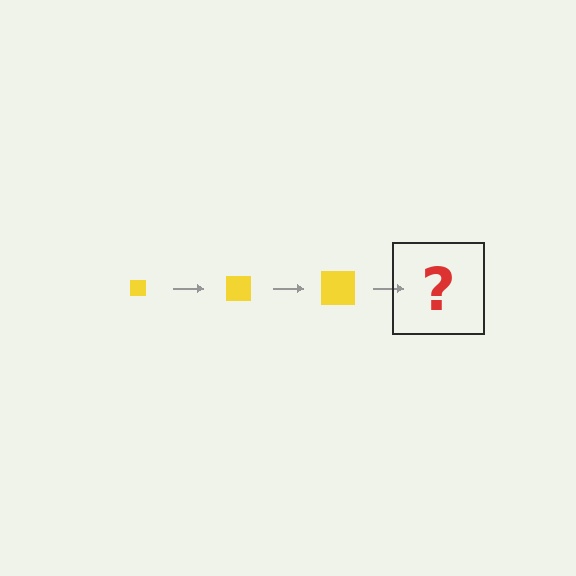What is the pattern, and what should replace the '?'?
The pattern is that the square gets progressively larger each step. The '?' should be a yellow square, larger than the previous one.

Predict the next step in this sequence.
The next step is a yellow square, larger than the previous one.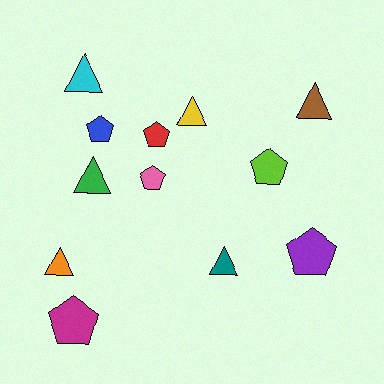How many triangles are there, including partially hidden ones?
There are 6 triangles.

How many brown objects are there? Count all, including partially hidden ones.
There is 1 brown object.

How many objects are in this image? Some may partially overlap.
There are 12 objects.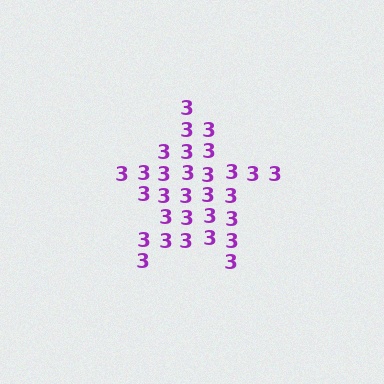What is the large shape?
The large shape is a star.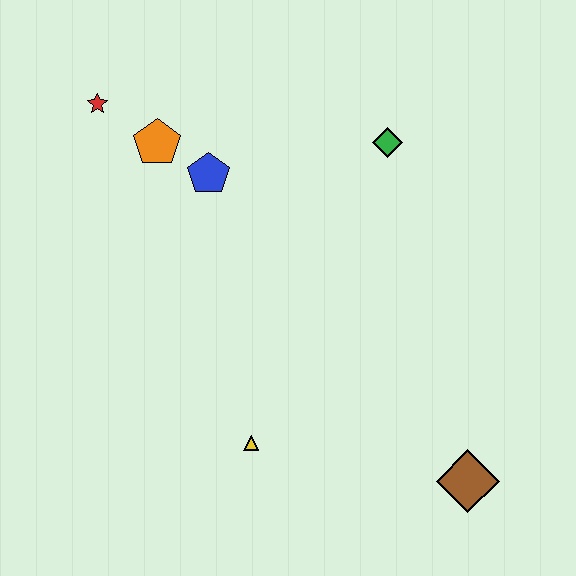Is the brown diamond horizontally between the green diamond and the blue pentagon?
No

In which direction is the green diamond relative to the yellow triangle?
The green diamond is above the yellow triangle.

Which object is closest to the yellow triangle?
The brown diamond is closest to the yellow triangle.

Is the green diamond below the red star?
Yes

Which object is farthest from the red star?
The brown diamond is farthest from the red star.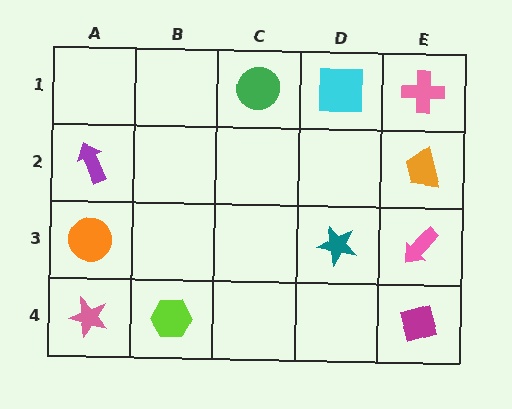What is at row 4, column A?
A pink star.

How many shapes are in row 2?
2 shapes.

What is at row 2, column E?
An orange trapezoid.